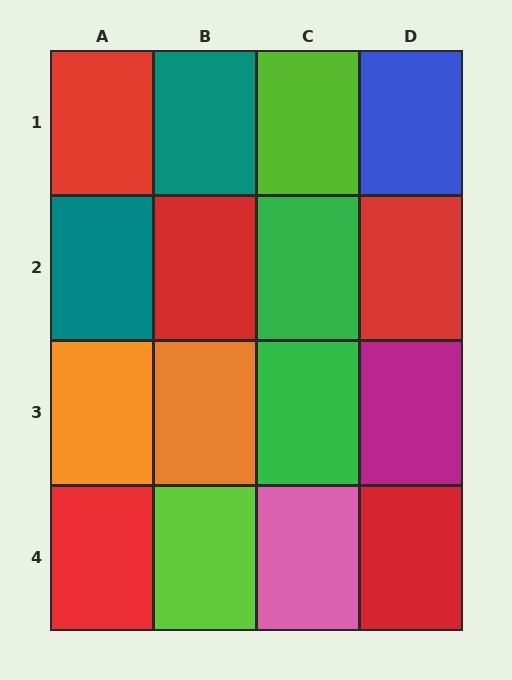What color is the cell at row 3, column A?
Orange.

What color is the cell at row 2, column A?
Teal.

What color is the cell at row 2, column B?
Red.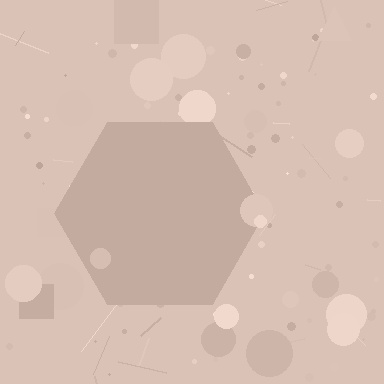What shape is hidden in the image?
A hexagon is hidden in the image.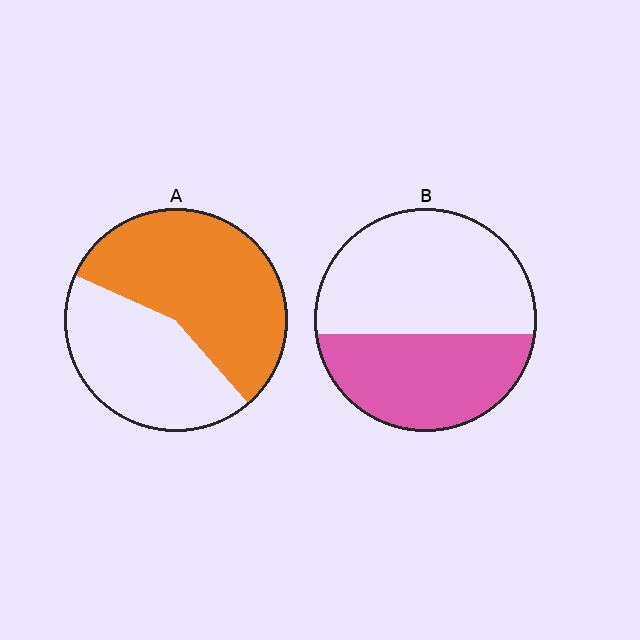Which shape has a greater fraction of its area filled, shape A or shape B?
Shape A.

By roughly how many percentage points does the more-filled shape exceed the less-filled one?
By roughly 15 percentage points (A over B).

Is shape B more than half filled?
No.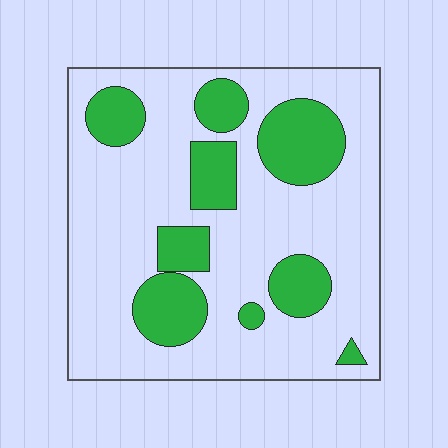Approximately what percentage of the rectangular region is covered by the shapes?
Approximately 25%.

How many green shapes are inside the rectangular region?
9.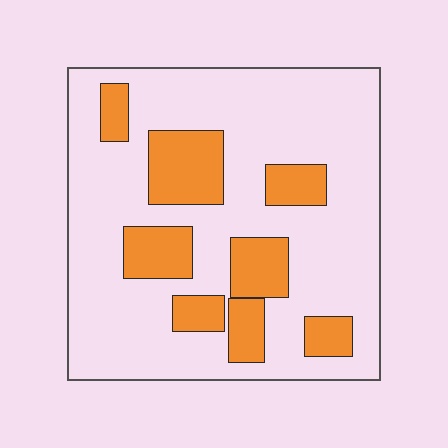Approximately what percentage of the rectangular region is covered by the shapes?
Approximately 25%.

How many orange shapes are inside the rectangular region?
8.